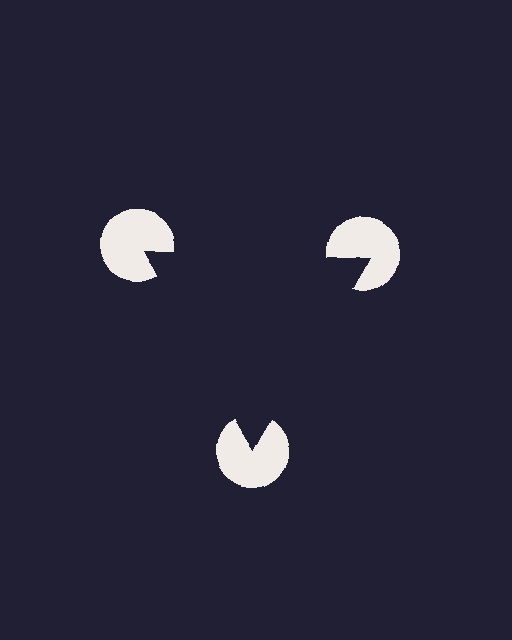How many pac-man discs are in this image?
There are 3 — one at each vertex of the illusory triangle.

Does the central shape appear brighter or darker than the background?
It typically appears slightly darker than the background, even though no actual brightness change is drawn.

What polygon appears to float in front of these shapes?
An illusory triangle — its edges are inferred from the aligned wedge cuts in the pac-man discs, not physically drawn.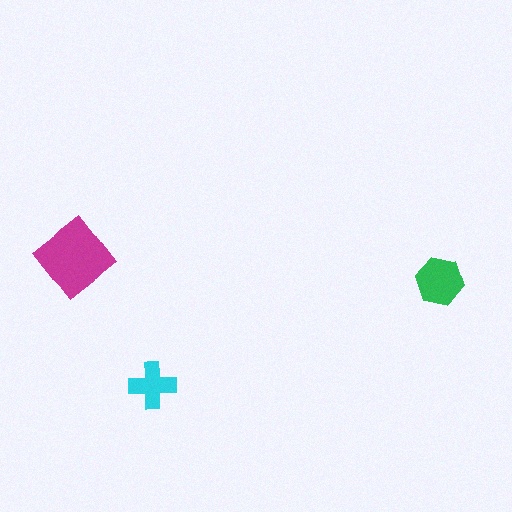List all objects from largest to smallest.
The magenta diamond, the green hexagon, the cyan cross.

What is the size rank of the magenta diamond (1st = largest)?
1st.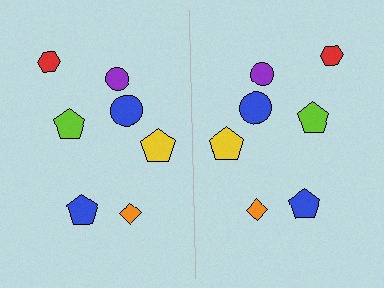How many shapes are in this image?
There are 14 shapes in this image.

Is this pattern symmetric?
Yes, this pattern has bilateral (reflection) symmetry.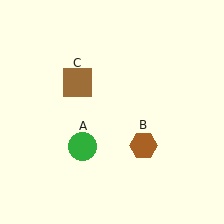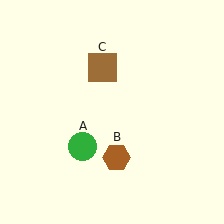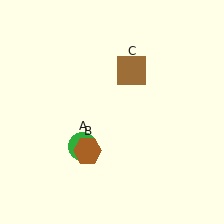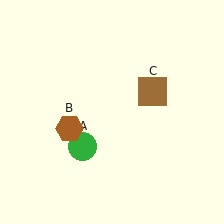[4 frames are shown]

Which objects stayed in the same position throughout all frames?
Green circle (object A) remained stationary.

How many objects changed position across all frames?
2 objects changed position: brown hexagon (object B), brown square (object C).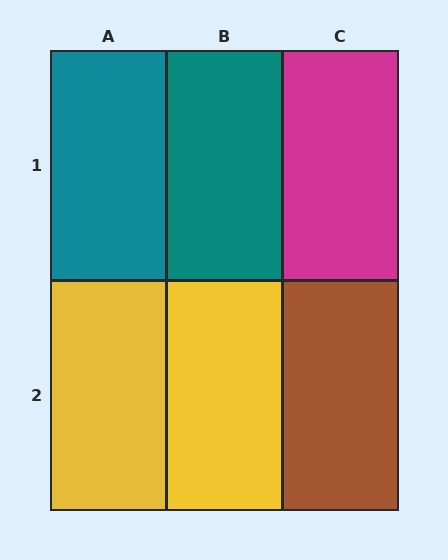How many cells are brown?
1 cell is brown.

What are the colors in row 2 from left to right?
Yellow, yellow, brown.